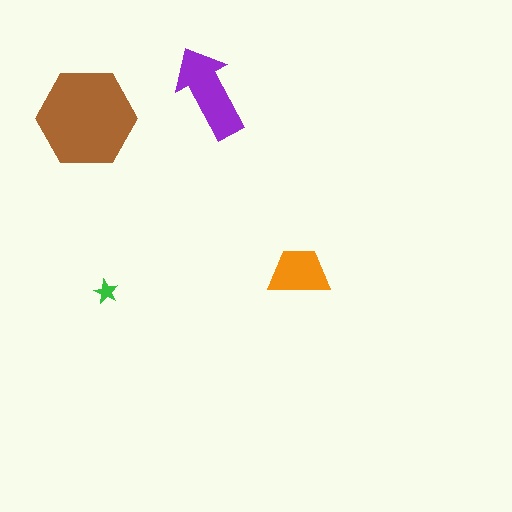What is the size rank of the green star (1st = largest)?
4th.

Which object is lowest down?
The green star is bottommost.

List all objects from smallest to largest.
The green star, the orange trapezoid, the purple arrow, the brown hexagon.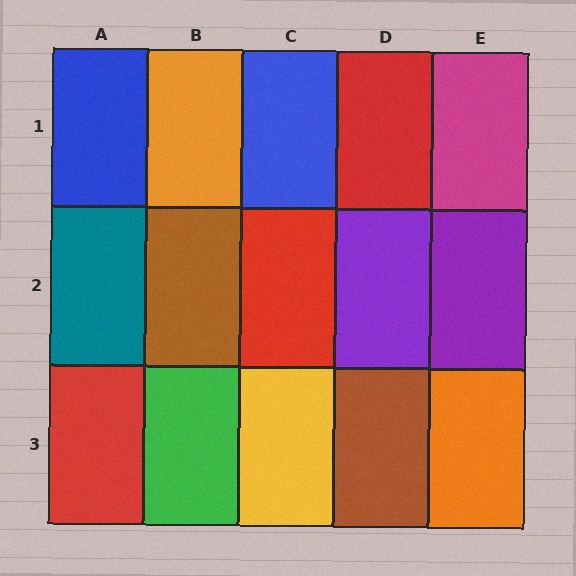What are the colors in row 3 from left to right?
Red, green, yellow, brown, orange.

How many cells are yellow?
1 cell is yellow.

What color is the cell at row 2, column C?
Red.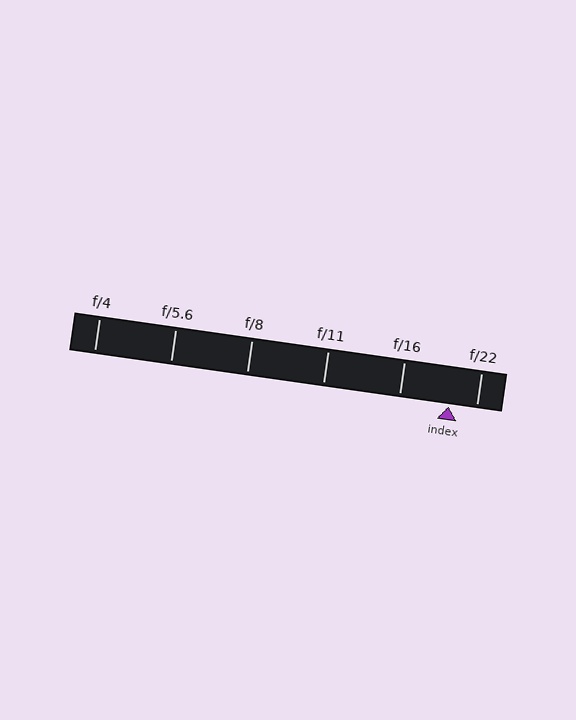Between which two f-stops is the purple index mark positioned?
The index mark is between f/16 and f/22.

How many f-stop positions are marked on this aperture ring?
There are 6 f-stop positions marked.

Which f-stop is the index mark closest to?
The index mark is closest to f/22.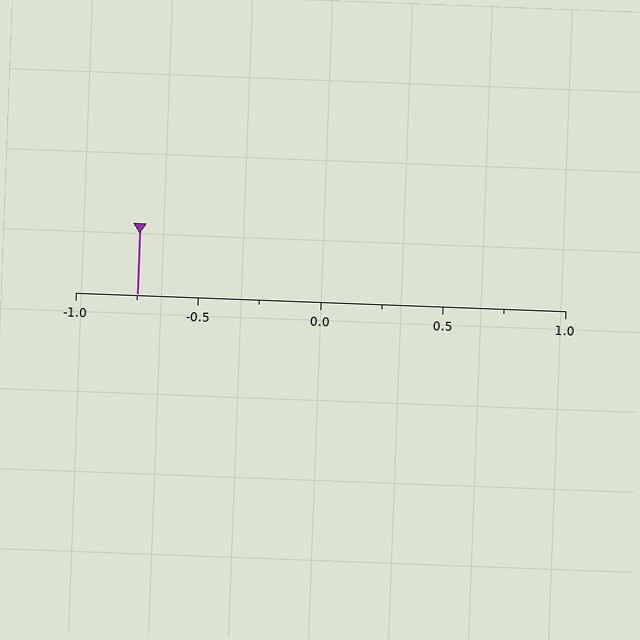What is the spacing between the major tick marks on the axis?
The major ticks are spaced 0.5 apart.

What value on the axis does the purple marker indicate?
The marker indicates approximately -0.75.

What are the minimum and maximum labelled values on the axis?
The axis runs from -1.0 to 1.0.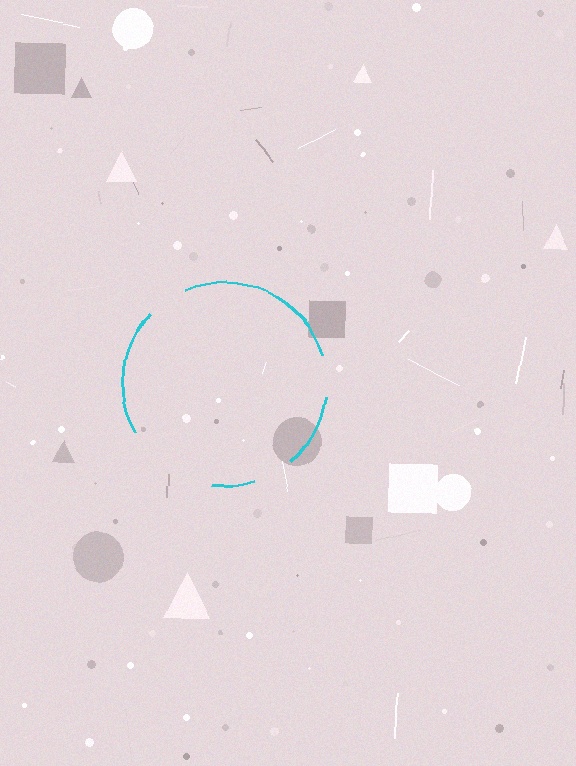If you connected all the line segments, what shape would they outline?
They would outline a circle.